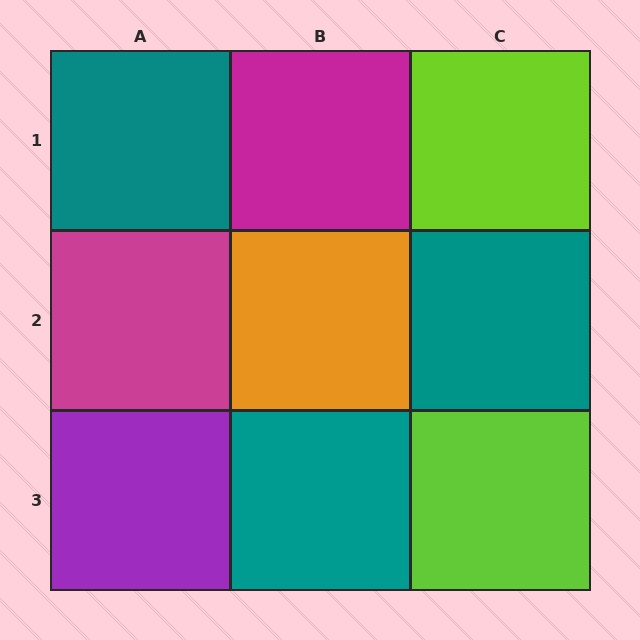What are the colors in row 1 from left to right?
Teal, magenta, lime.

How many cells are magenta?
2 cells are magenta.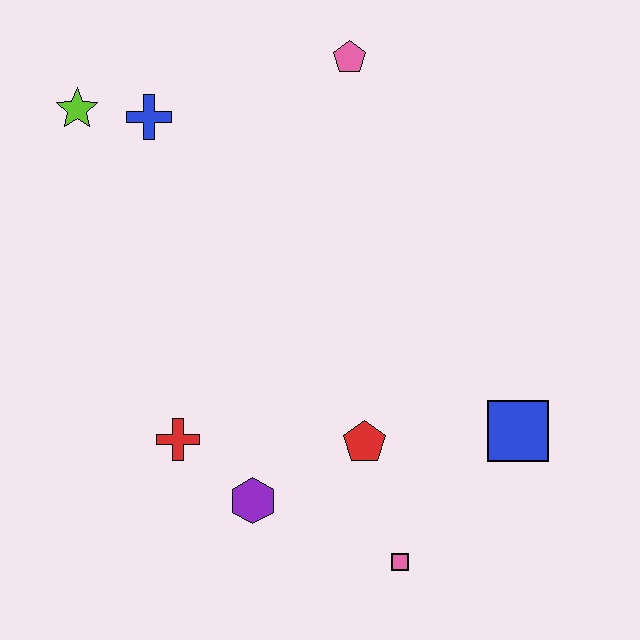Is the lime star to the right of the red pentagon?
No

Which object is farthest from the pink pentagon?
The pink square is farthest from the pink pentagon.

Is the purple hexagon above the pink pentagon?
No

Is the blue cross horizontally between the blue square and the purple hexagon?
No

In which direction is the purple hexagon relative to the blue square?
The purple hexagon is to the left of the blue square.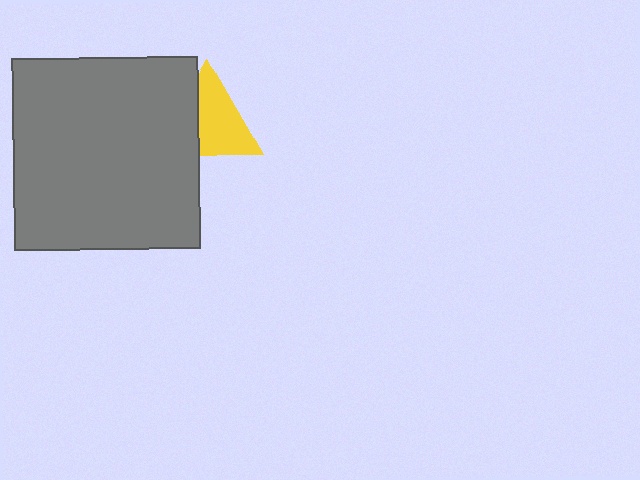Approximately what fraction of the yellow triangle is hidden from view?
Roughly 37% of the yellow triangle is hidden behind the gray rectangle.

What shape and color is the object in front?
The object in front is a gray rectangle.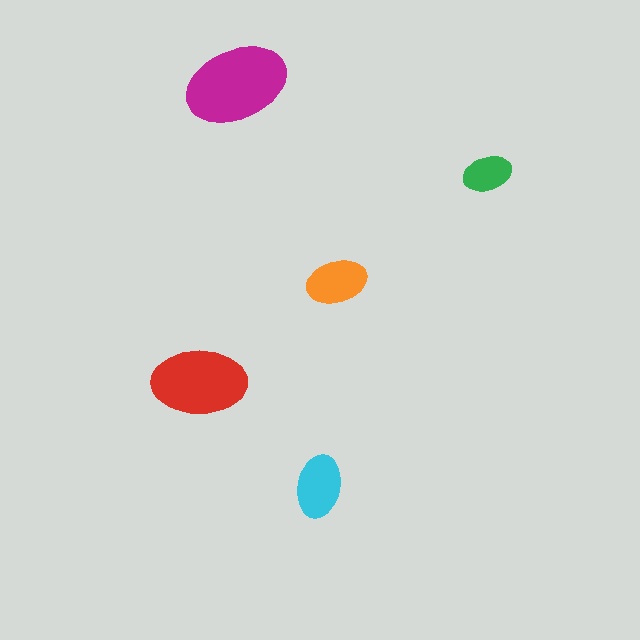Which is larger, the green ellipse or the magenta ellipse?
The magenta one.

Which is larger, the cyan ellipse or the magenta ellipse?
The magenta one.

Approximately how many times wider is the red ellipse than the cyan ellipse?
About 1.5 times wider.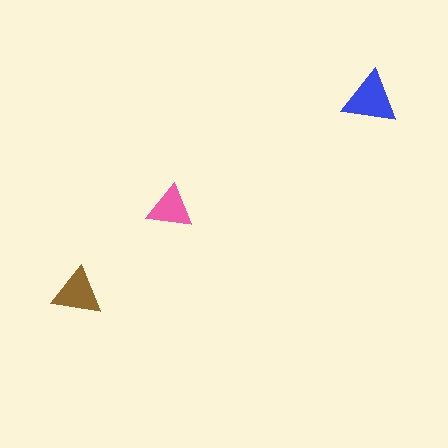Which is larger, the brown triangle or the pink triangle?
The brown one.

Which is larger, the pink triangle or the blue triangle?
The blue one.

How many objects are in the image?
There are 3 objects in the image.